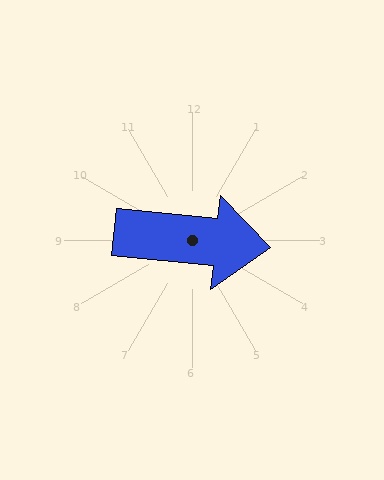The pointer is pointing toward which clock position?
Roughly 3 o'clock.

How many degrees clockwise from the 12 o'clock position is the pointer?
Approximately 96 degrees.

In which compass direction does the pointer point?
East.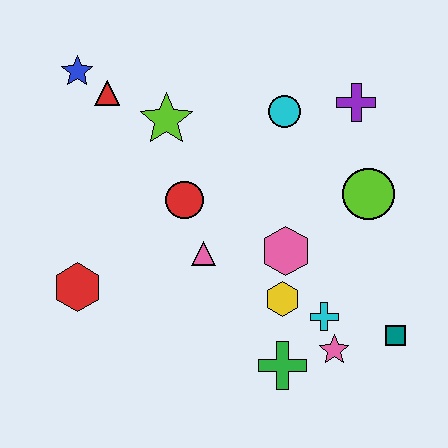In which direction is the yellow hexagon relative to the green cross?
The yellow hexagon is above the green cross.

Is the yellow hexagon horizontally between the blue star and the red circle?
No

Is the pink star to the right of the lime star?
Yes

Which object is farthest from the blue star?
The teal square is farthest from the blue star.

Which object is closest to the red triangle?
The blue star is closest to the red triangle.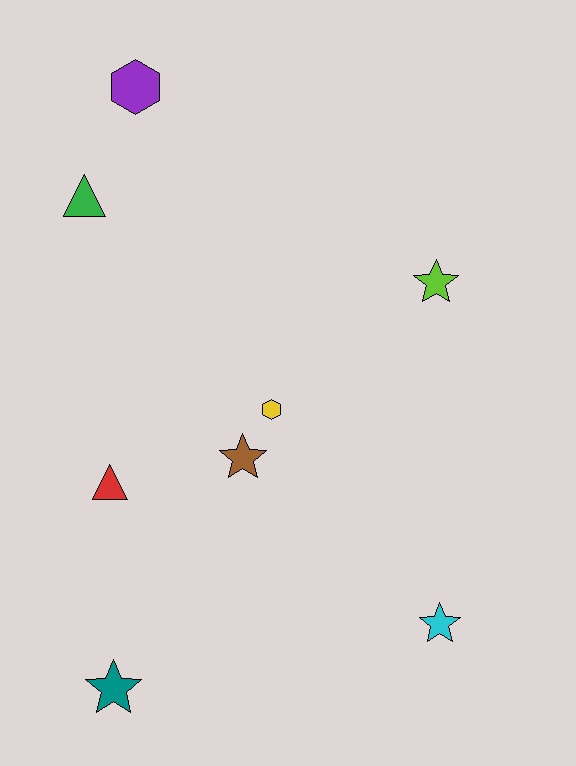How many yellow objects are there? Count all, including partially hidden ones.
There is 1 yellow object.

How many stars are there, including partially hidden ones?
There are 4 stars.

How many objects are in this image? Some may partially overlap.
There are 8 objects.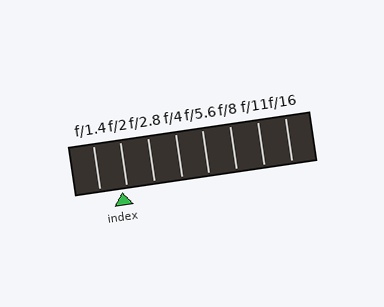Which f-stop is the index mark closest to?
The index mark is closest to f/2.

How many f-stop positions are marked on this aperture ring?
There are 8 f-stop positions marked.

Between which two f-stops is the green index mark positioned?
The index mark is between f/1.4 and f/2.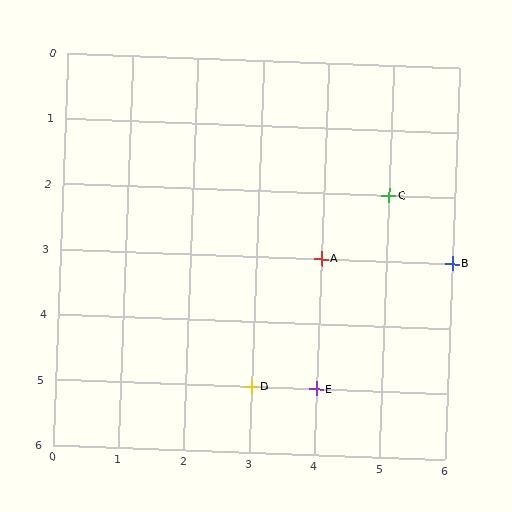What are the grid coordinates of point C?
Point C is at grid coordinates (5, 2).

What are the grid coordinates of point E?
Point E is at grid coordinates (4, 5).